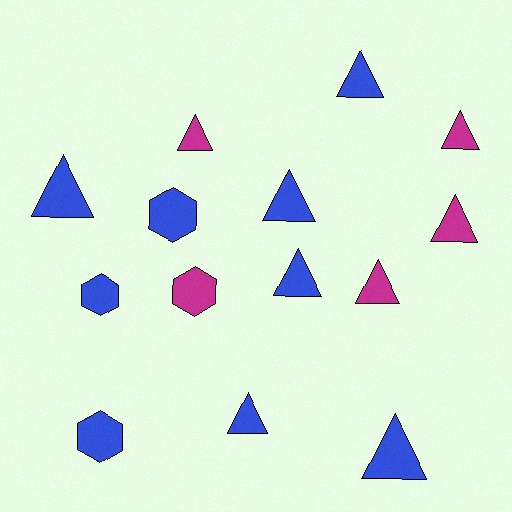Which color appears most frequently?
Blue, with 9 objects.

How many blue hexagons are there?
There are 3 blue hexagons.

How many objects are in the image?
There are 14 objects.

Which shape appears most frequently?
Triangle, with 10 objects.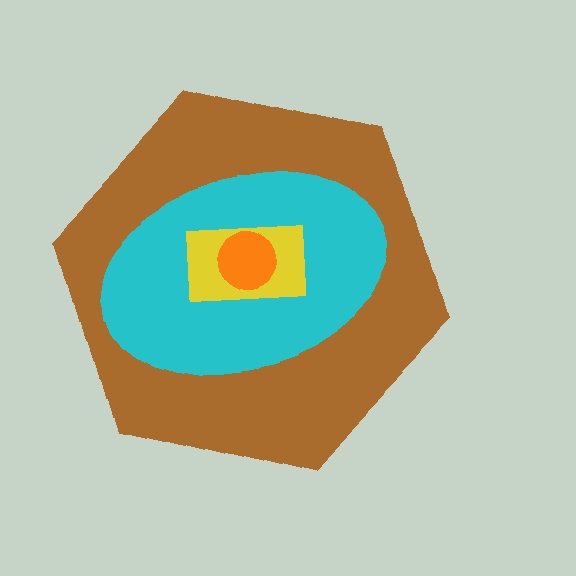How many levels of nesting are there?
4.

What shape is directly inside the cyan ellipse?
The yellow rectangle.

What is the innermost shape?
The orange circle.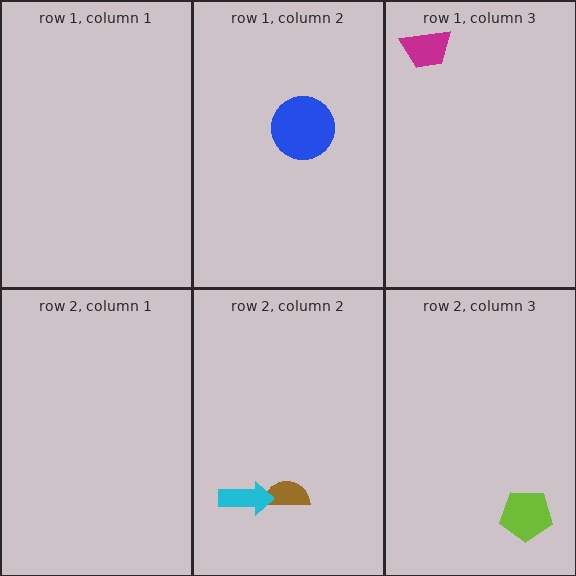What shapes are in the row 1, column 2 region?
The blue circle.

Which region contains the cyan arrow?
The row 2, column 2 region.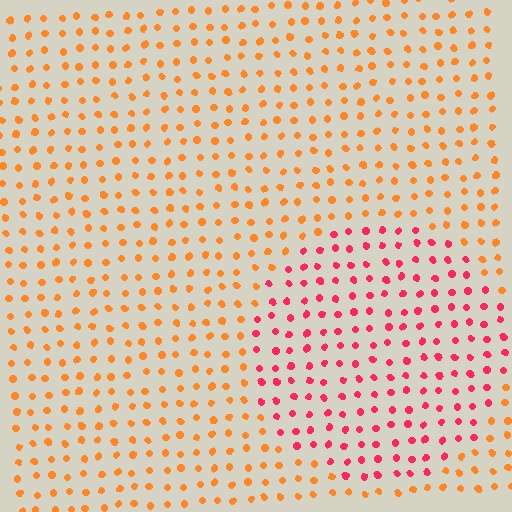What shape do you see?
I see a circle.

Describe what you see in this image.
The image is filled with small orange elements in a uniform arrangement. A circle-shaped region is visible where the elements are tinted to a slightly different hue, forming a subtle color boundary.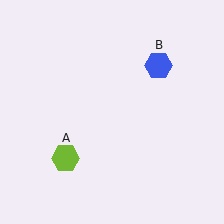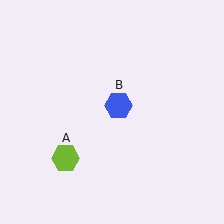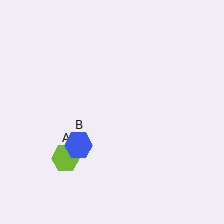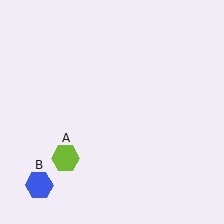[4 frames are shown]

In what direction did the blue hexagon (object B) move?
The blue hexagon (object B) moved down and to the left.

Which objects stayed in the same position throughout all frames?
Lime hexagon (object A) remained stationary.